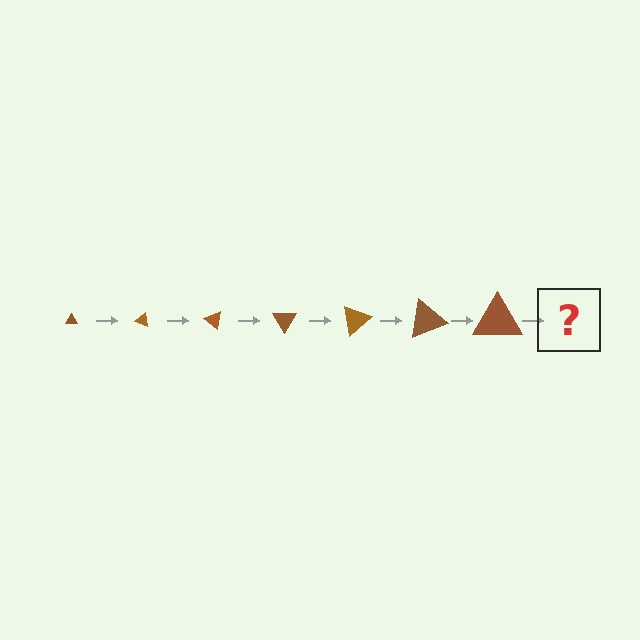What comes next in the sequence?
The next element should be a triangle, larger than the previous one and rotated 140 degrees from the start.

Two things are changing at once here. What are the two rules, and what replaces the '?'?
The two rules are that the triangle grows larger each step and it rotates 20 degrees each step. The '?' should be a triangle, larger than the previous one and rotated 140 degrees from the start.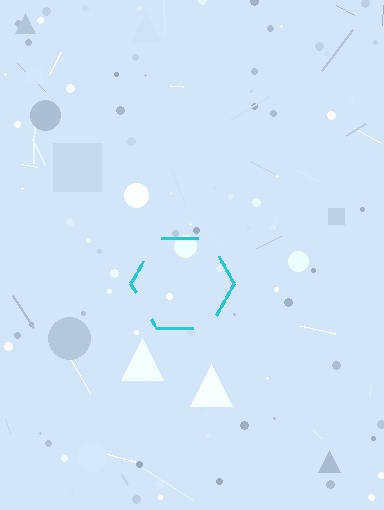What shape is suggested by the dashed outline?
The dashed outline suggests a hexagon.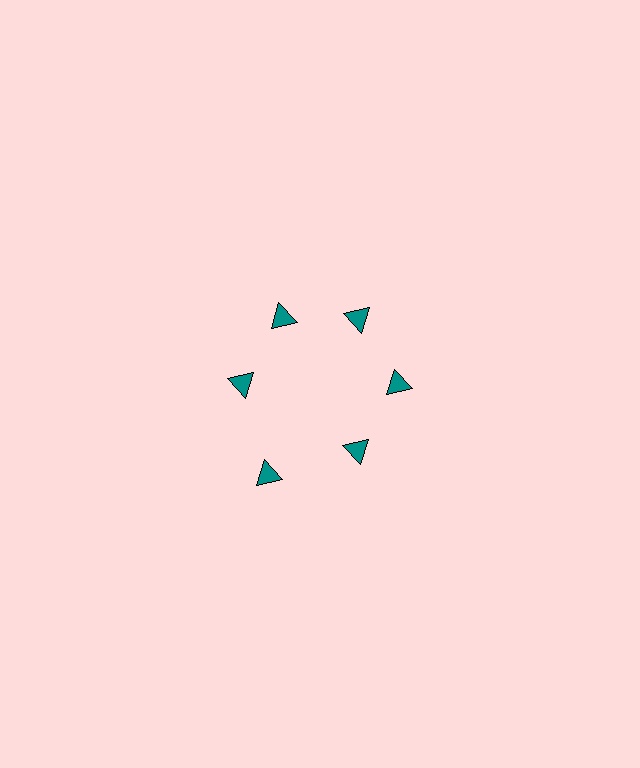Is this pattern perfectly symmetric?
No. The 6 teal triangles are arranged in a ring, but one element near the 7 o'clock position is pushed outward from the center, breaking the 6-fold rotational symmetry.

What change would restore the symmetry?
The symmetry would be restored by moving it inward, back onto the ring so that all 6 triangles sit at equal angles and equal distance from the center.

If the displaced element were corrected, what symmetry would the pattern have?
It would have 6-fold rotational symmetry — the pattern would map onto itself every 60 degrees.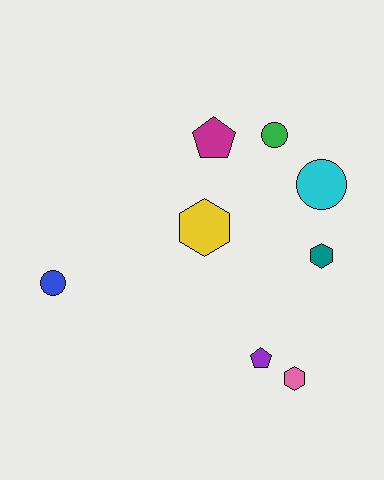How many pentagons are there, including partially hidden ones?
There are 2 pentagons.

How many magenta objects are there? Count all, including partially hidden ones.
There is 1 magenta object.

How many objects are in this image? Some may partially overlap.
There are 8 objects.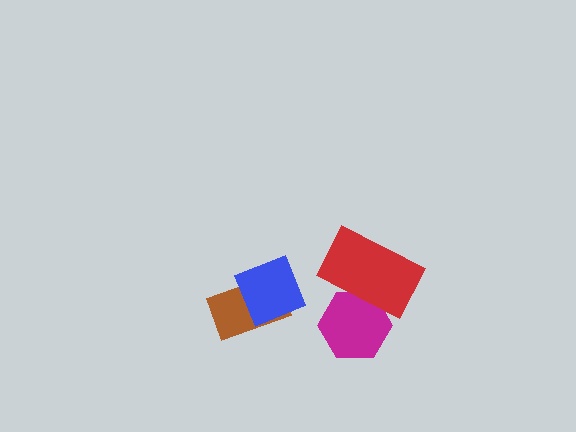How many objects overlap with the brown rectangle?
1 object overlaps with the brown rectangle.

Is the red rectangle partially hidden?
No, no other shape covers it.